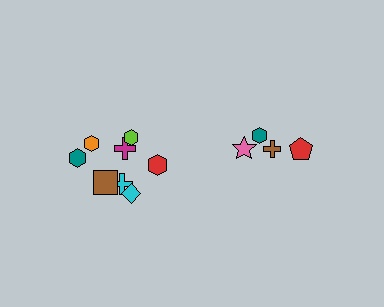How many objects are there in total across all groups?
There are 12 objects.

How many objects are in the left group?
There are 8 objects.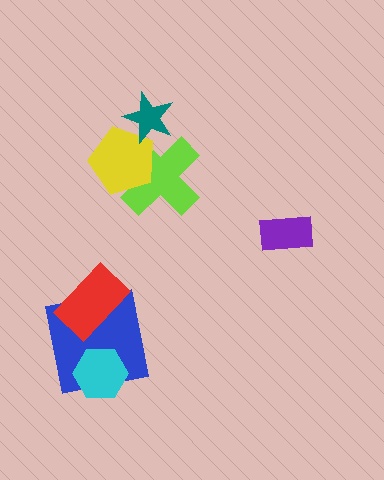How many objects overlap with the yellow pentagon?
2 objects overlap with the yellow pentagon.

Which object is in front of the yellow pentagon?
The teal star is in front of the yellow pentagon.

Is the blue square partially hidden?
Yes, it is partially covered by another shape.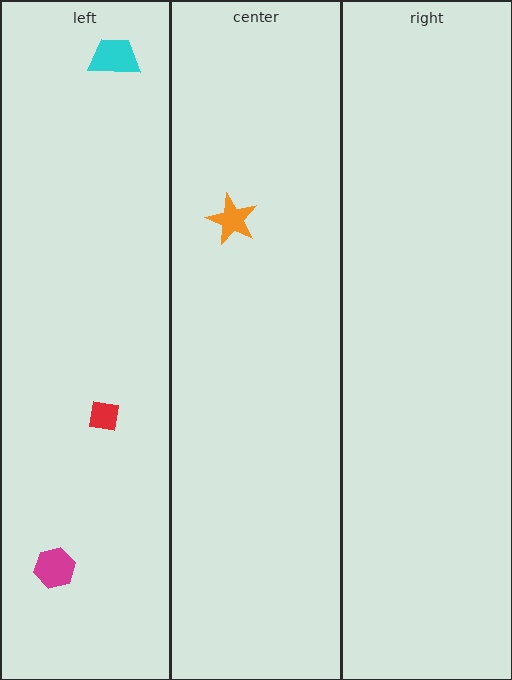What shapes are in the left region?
The cyan trapezoid, the red square, the magenta hexagon.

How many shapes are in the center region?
1.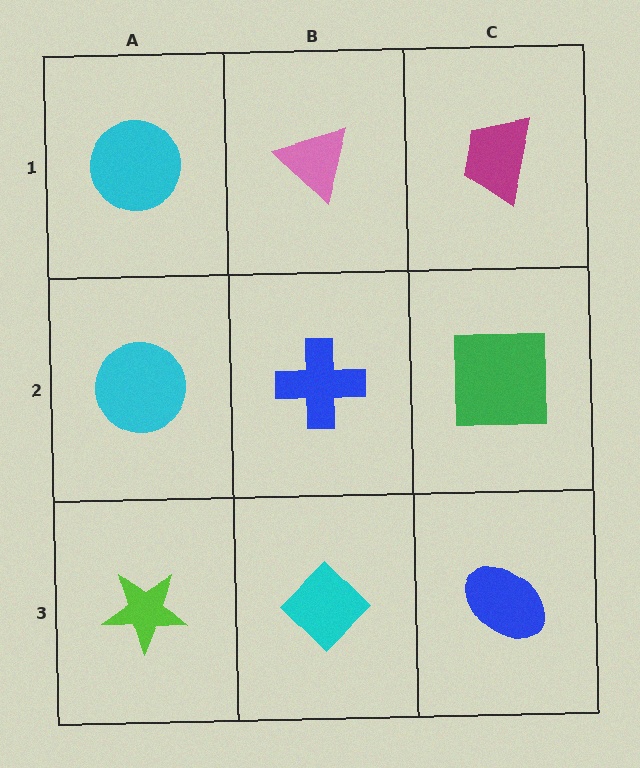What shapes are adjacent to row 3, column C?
A green square (row 2, column C), a cyan diamond (row 3, column B).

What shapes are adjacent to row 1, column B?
A blue cross (row 2, column B), a cyan circle (row 1, column A), a magenta trapezoid (row 1, column C).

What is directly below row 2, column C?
A blue ellipse.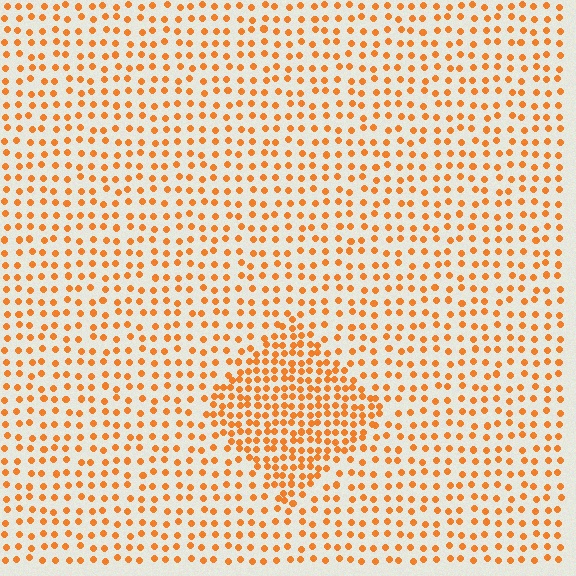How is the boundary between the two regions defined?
The boundary is defined by a change in element density (approximately 2.0x ratio). All elements are the same color, size, and shape.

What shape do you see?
I see a diamond.